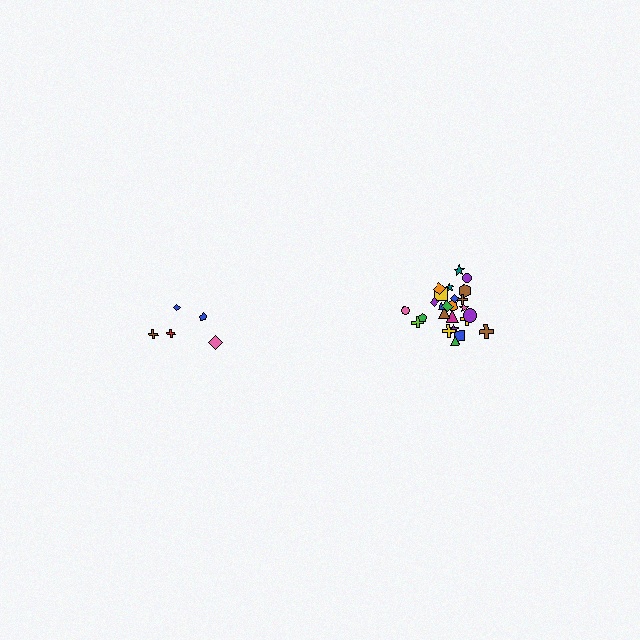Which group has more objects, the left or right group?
The right group.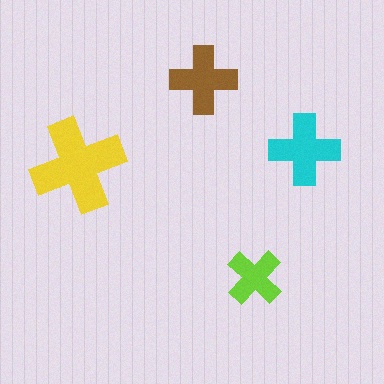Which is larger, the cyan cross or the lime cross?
The cyan one.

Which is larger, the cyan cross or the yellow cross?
The yellow one.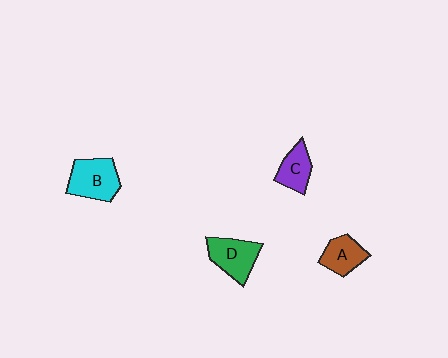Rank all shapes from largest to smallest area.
From largest to smallest: B (cyan), D (green), A (brown), C (purple).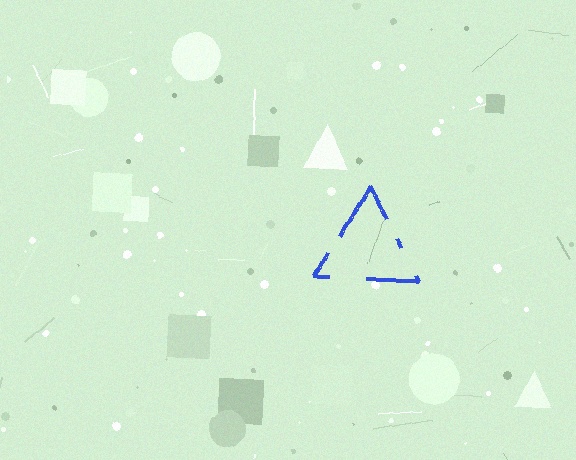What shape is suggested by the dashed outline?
The dashed outline suggests a triangle.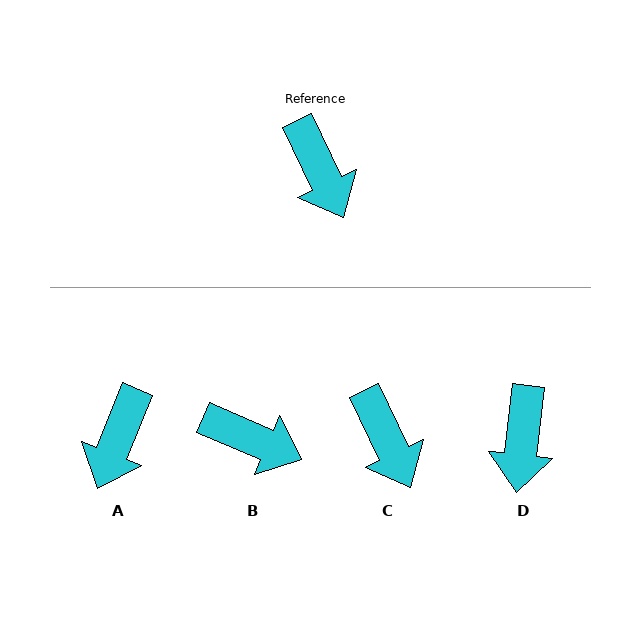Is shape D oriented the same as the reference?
No, it is off by about 32 degrees.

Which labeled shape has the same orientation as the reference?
C.